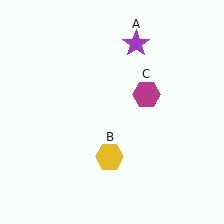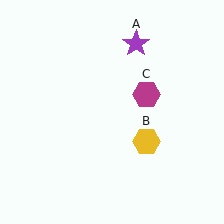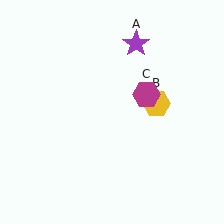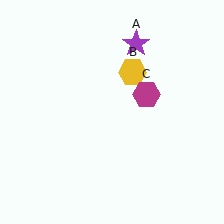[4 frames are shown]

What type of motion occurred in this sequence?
The yellow hexagon (object B) rotated counterclockwise around the center of the scene.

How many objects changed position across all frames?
1 object changed position: yellow hexagon (object B).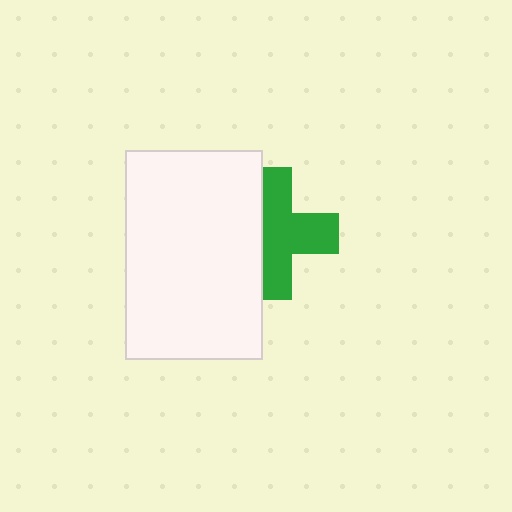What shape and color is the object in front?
The object in front is a white rectangle.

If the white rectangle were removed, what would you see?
You would see the complete green cross.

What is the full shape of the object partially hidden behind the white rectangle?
The partially hidden object is a green cross.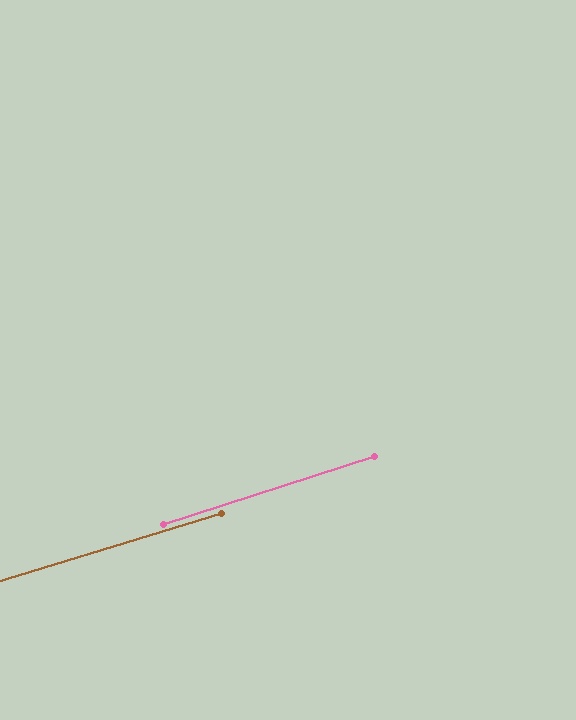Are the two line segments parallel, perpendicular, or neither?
Parallel — their directions differ by only 1.1°.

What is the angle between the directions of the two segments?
Approximately 1 degree.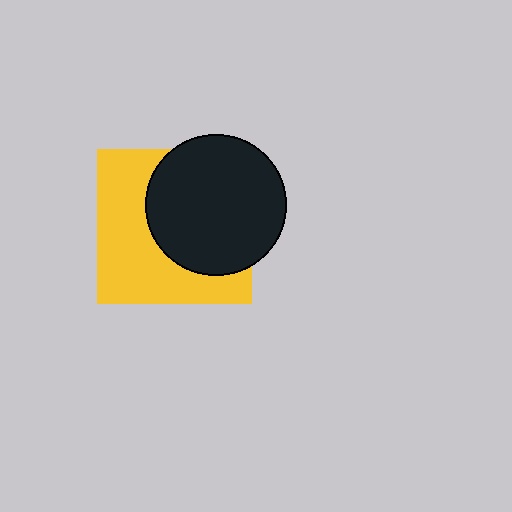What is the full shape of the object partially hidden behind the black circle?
The partially hidden object is a yellow square.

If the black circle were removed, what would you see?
You would see the complete yellow square.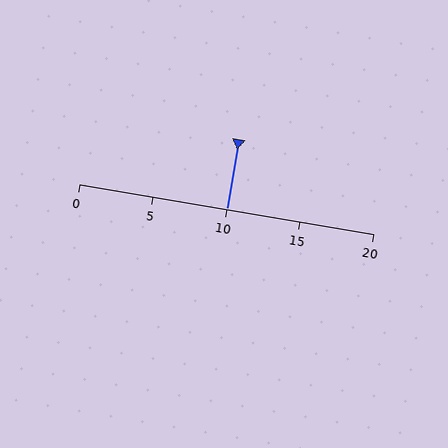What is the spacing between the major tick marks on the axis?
The major ticks are spaced 5 apart.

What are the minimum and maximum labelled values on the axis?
The axis runs from 0 to 20.